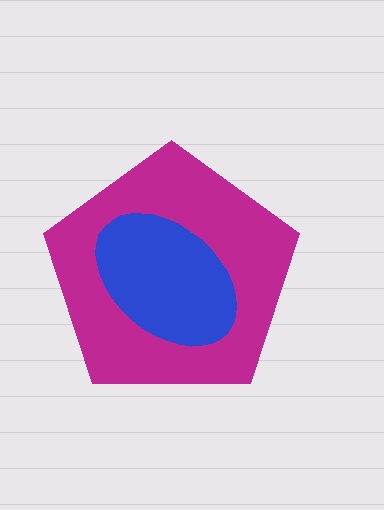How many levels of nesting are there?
2.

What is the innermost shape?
The blue ellipse.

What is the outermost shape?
The magenta pentagon.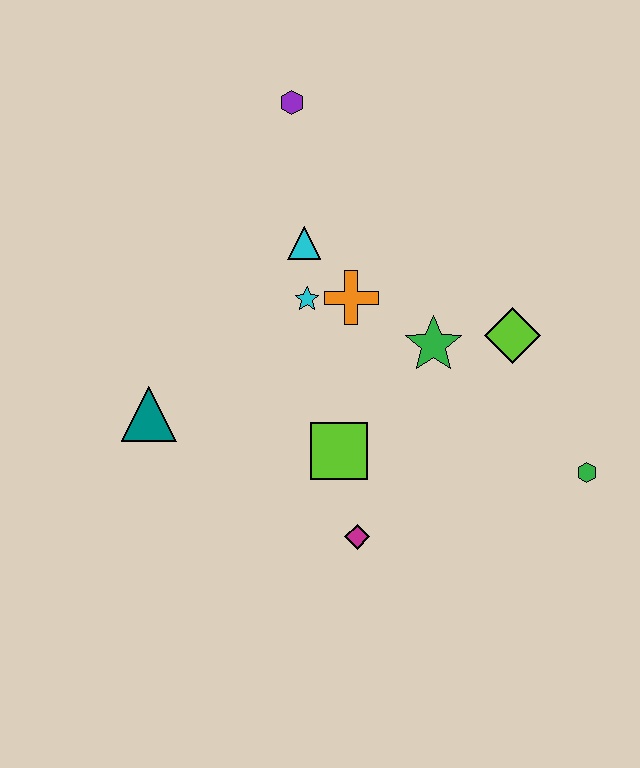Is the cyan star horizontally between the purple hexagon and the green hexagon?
Yes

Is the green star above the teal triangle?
Yes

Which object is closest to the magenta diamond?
The lime square is closest to the magenta diamond.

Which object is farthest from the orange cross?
The green hexagon is farthest from the orange cross.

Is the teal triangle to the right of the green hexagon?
No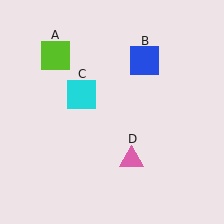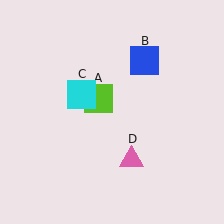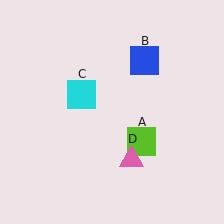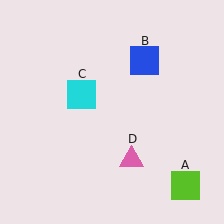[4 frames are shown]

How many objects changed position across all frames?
1 object changed position: lime square (object A).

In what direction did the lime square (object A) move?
The lime square (object A) moved down and to the right.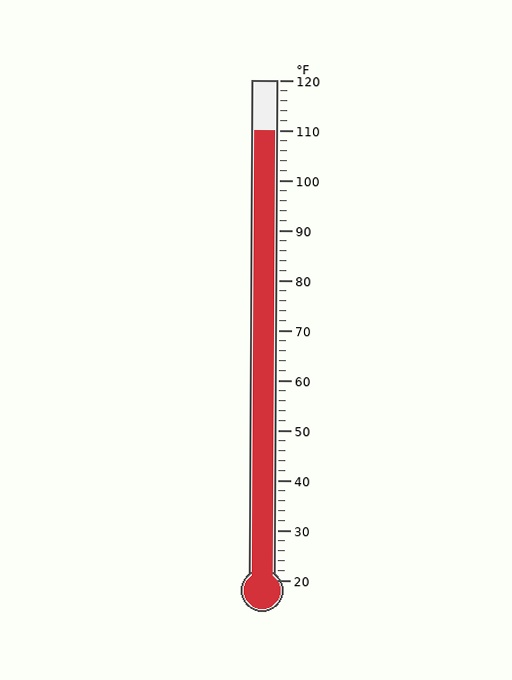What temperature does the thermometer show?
The thermometer shows approximately 110°F.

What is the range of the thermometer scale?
The thermometer scale ranges from 20°F to 120°F.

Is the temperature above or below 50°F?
The temperature is above 50°F.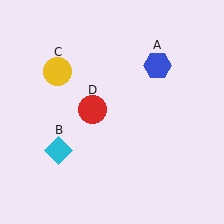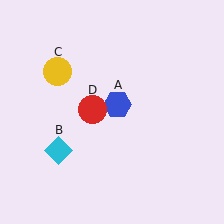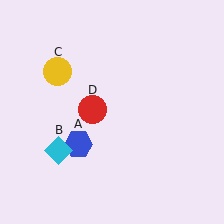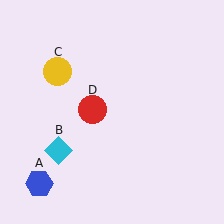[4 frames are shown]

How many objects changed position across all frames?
1 object changed position: blue hexagon (object A).